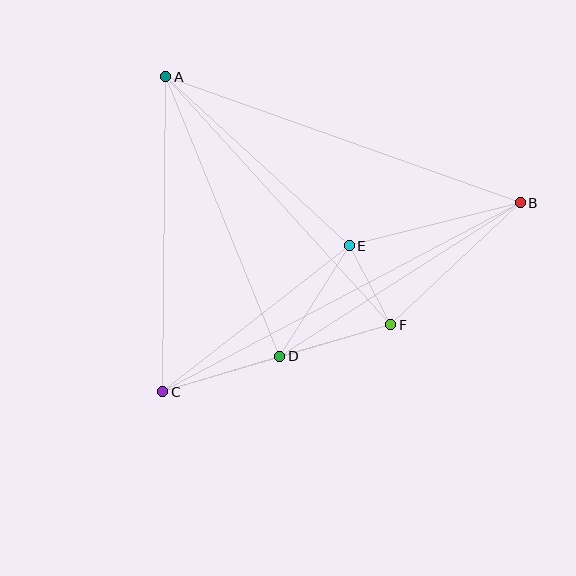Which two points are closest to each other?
Points E and F are closest to each other.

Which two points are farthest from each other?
Points B and C are farthest from each other.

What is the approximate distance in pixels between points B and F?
The distance between B and F is approximately 178 pixels.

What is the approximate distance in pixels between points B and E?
The distance between B and E is approximately 176 pixels.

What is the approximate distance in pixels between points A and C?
The distance between A and C is approximately 315 pixels.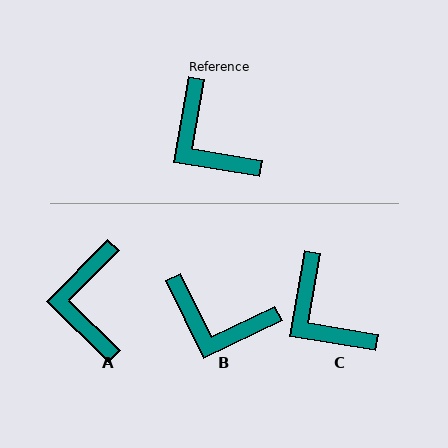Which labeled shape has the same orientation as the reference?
C.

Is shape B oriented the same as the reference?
No, it is off by about 35 degrees.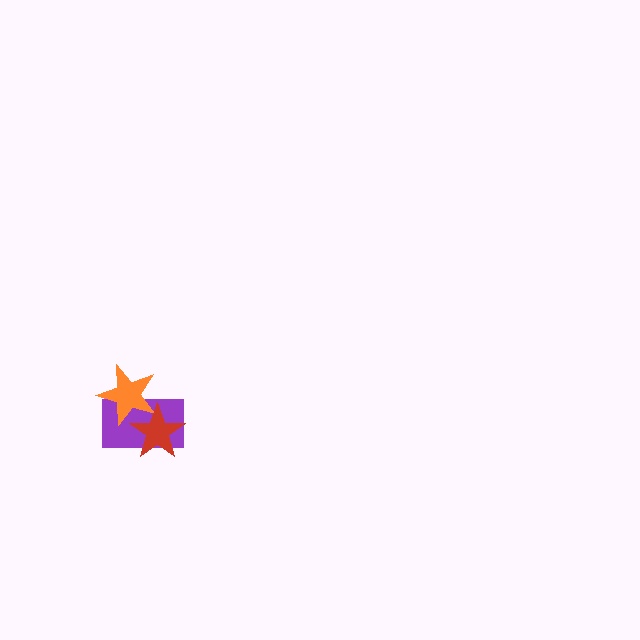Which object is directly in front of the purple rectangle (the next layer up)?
The orange star is directly in front of the purple rectangle.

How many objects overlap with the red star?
2 objects overlap with the red star.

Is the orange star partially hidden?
Yes, it is partially covered by another shape.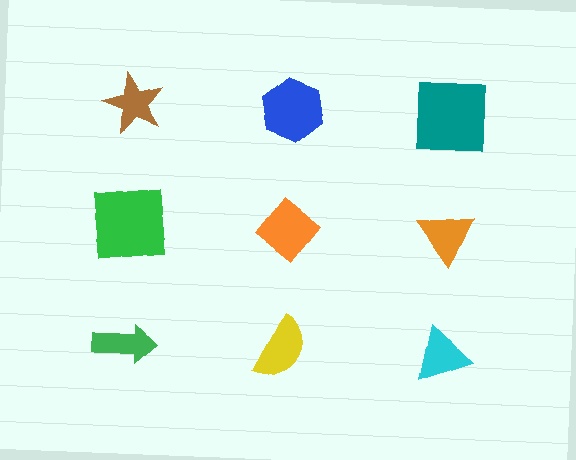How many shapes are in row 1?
3 shapes.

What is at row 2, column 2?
An orange diamond.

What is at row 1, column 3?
A teal square.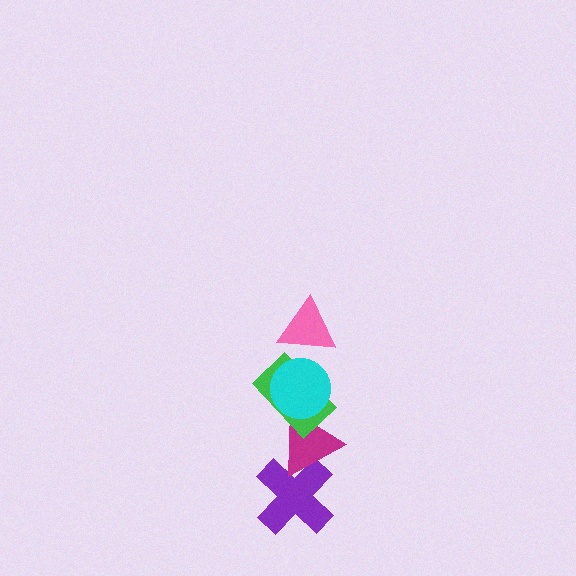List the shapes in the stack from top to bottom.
From top to bottom: the pink triangle, the cyan circle, the green rectangle, the magenta triangle, the purple cross.